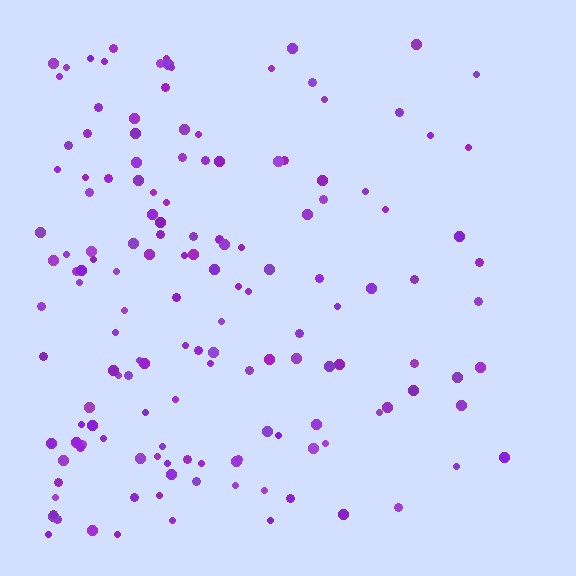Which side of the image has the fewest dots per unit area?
The right.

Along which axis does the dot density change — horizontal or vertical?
Horizontal.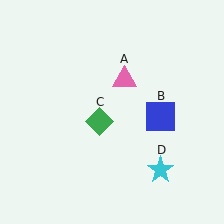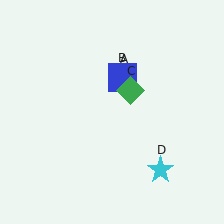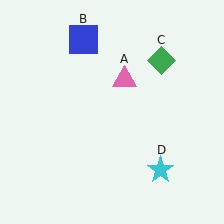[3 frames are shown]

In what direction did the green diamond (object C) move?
The green diamond (object C) moved up and to the right.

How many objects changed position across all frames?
2 objects changed position: blue square (object B), green diamond (object C).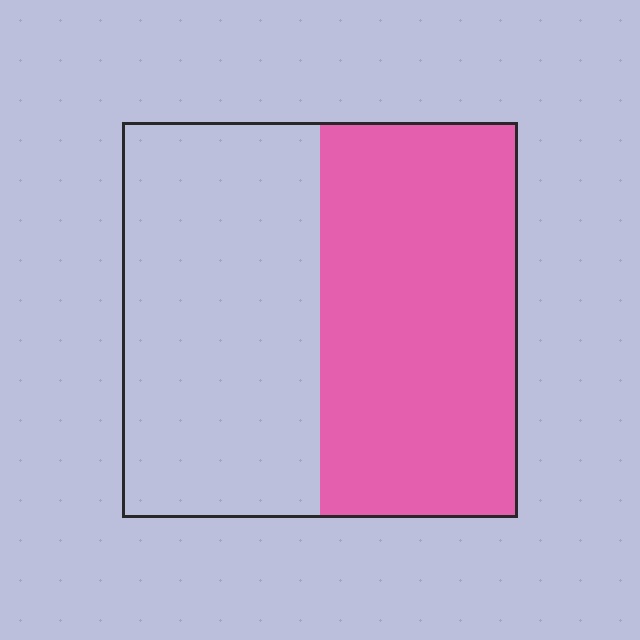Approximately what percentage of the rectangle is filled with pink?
Approximately 50%.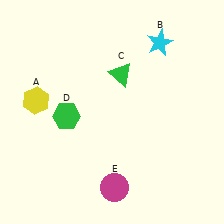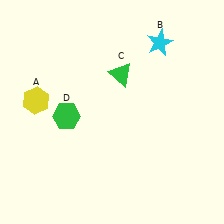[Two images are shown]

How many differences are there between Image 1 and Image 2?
There is 1 difference between the two images.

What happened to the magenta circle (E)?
The magenta circle (E) was removed in Image 2. It was in the bottom-right area of Image 1.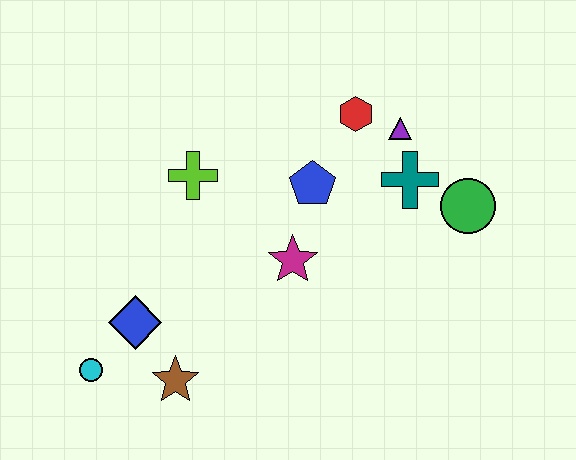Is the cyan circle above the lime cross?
No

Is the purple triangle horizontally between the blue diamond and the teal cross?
Yes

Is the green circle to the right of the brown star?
Yes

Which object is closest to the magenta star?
The blue pentagon is closest to the magenta star.